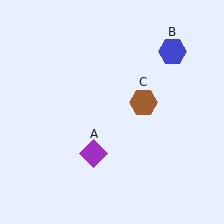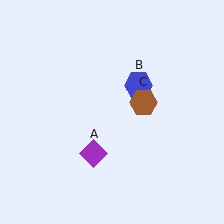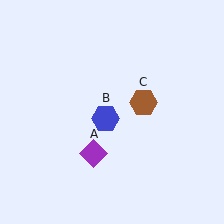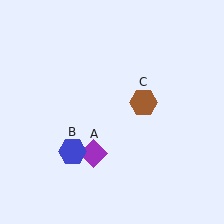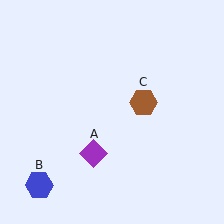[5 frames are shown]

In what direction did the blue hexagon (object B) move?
The blue hexagon (object B) moved down and to the left.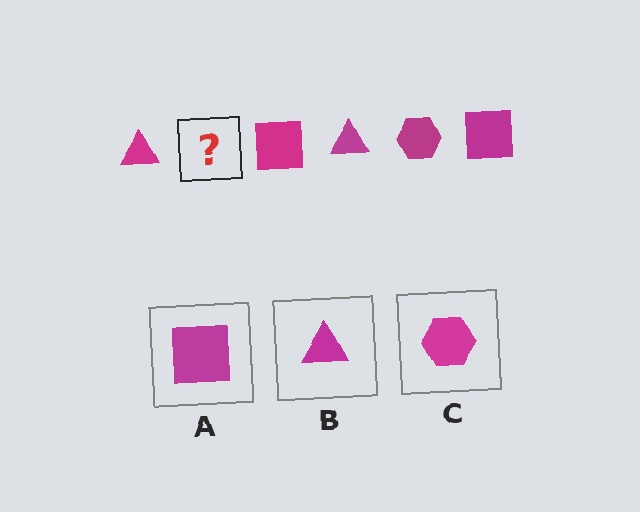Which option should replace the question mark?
Option C.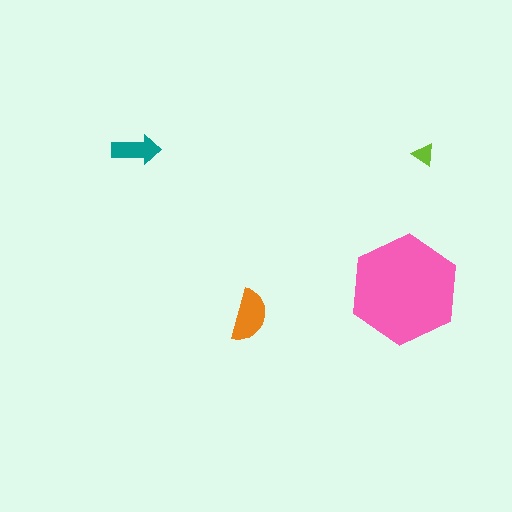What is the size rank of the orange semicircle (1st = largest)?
2nd.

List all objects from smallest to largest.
The lime triangle, the teal arrow, the orange semicircle, the pink hexagon.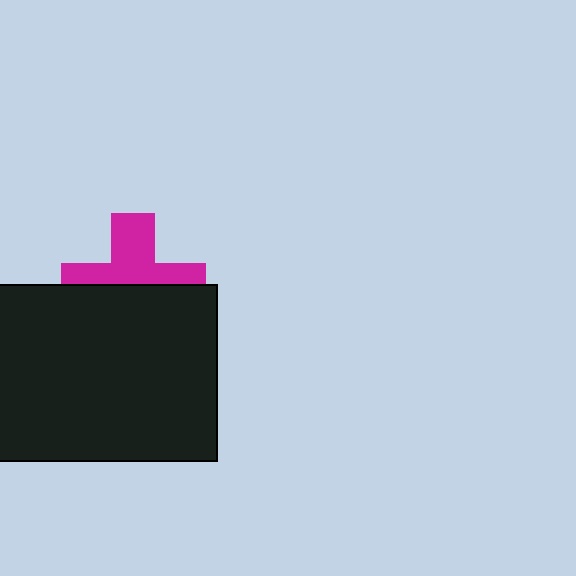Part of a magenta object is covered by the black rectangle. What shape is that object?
It is a cross.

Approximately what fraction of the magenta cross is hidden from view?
Roughly 53% of the magenta cross is hidden behind the black rectangle.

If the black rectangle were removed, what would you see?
You would see the complete magenta cross.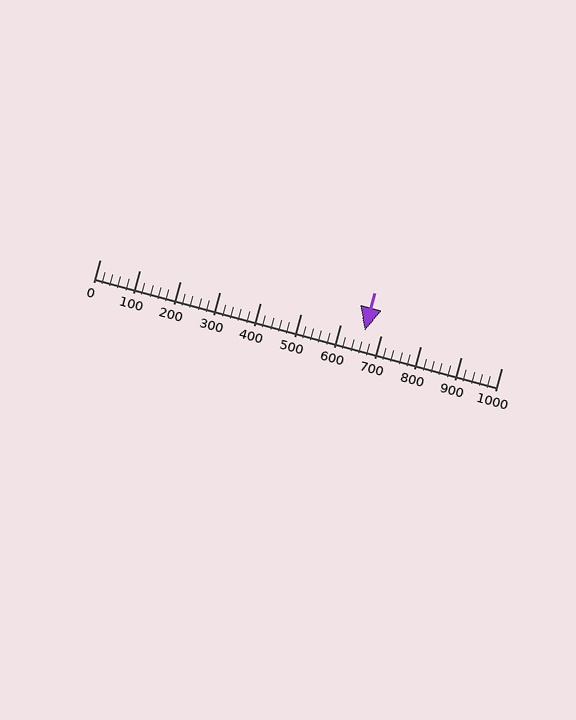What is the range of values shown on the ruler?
The ruler shows values from 0 to 1000.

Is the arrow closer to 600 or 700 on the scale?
The arrow is closer to 700.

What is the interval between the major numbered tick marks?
The major tick marks are spaced 100 units apart.